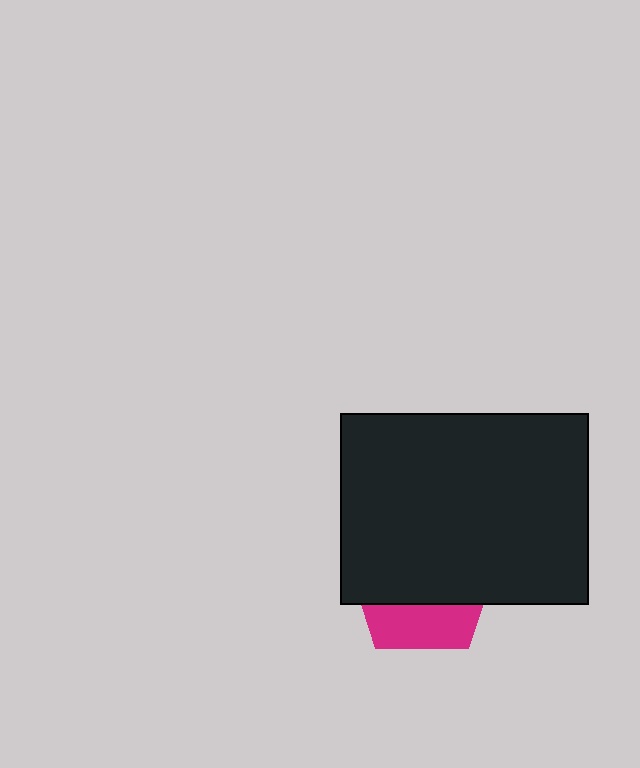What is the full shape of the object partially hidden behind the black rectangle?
The partially hidden object is a magenta pentagon.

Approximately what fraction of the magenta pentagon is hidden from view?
Roughly 69% of the magenta pentagon is hidden behind the black rectangle.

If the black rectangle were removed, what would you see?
You would see the complete magenta pentagon.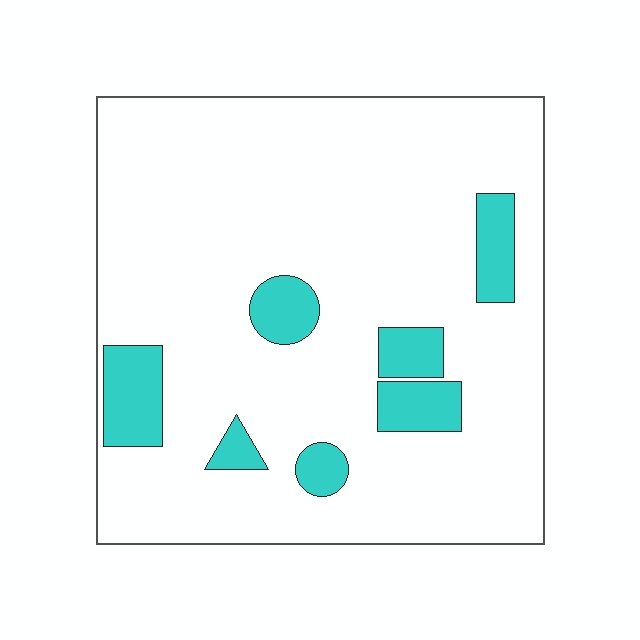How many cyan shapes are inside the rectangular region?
7.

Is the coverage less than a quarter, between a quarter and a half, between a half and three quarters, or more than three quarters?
Less than a quarter.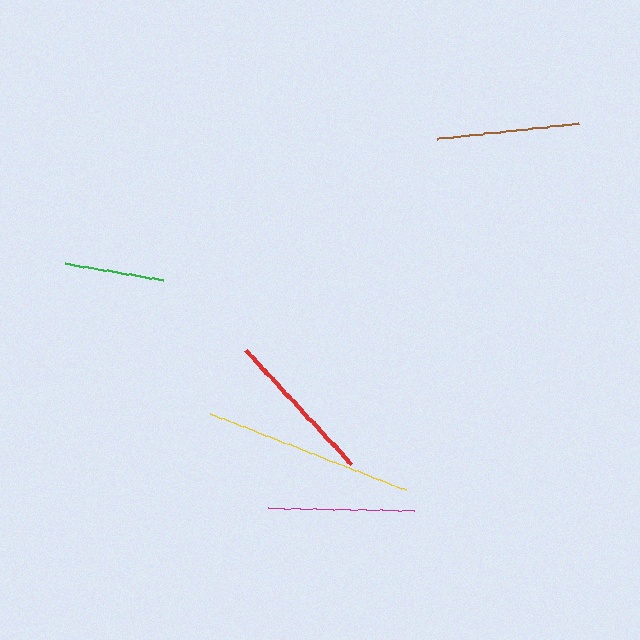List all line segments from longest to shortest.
From longest to shortest: yellow, red, magenta, brown, green.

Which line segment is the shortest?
The green line is the shortest at approximately 100 pixels.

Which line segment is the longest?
The yellow line is the longest at approximately 210 pixels.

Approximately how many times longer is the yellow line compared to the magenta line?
The yellow line is approximately 1.4 times the length of the magenta line.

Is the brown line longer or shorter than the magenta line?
The magenta line is longer than the brown line.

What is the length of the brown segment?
The brown segment is approximately 142 pixels long.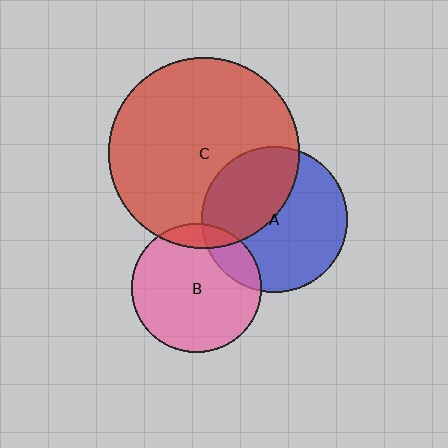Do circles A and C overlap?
Yes.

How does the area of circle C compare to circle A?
Approximately 1.7 times.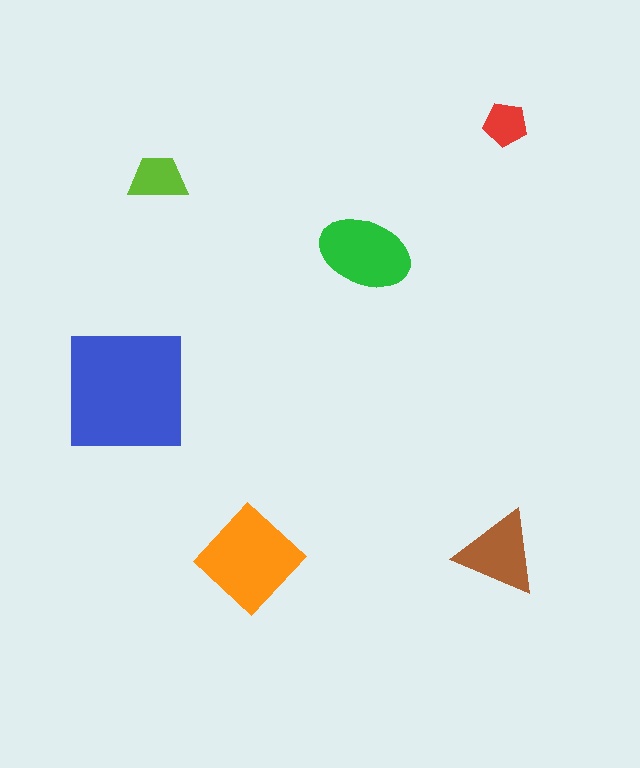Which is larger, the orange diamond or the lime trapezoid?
The orange diamond.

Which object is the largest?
The blue square.